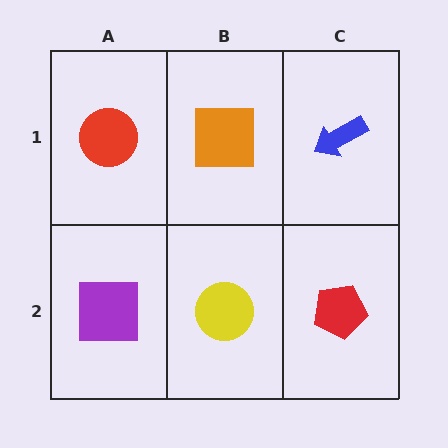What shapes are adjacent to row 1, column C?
A red pentagon (row 2, column C), an orange square (row 1, column B).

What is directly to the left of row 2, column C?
A yellow circle.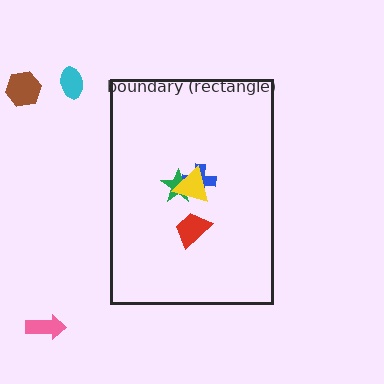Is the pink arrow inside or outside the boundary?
Outside.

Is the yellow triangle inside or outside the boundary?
Inside.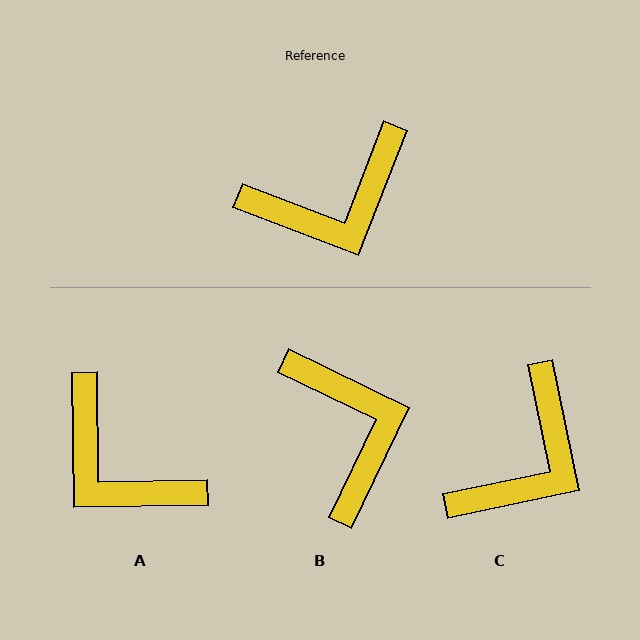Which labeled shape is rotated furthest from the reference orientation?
B, about 85 degrees away.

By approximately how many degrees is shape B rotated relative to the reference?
Approximately 85 degrees counter-clockwise.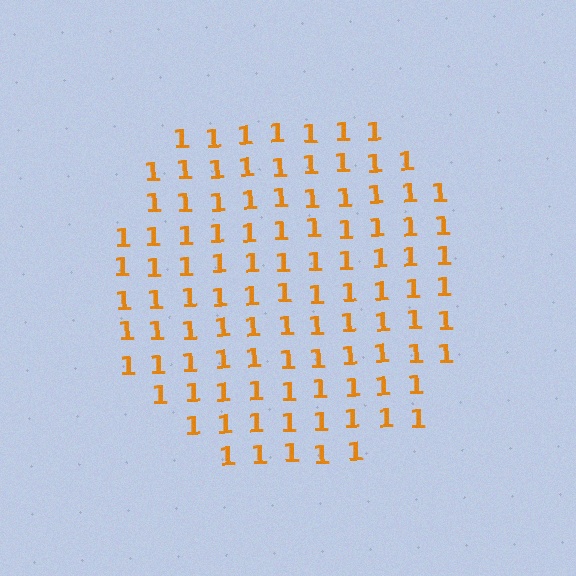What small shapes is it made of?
It is made of small digit 1's.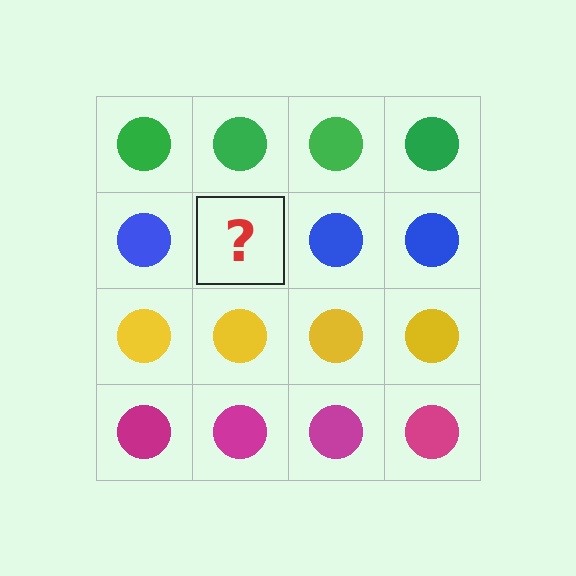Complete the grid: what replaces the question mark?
The question mark should be replaced with a blue circle.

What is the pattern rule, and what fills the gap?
The rule is that each row has a consistent color. The gap should be filled with a blue circle.